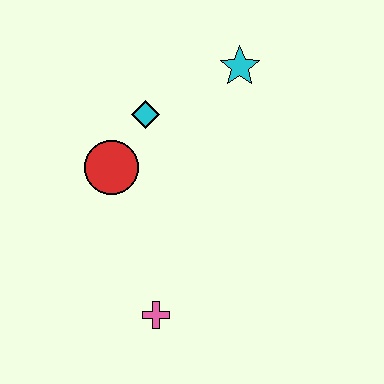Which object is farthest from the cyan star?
The pink cross is farthest from the cyan star.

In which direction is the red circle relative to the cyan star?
The red circle is to the left of the cyan star.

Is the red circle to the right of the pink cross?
No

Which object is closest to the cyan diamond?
The red circle is closest to the cyan diamond.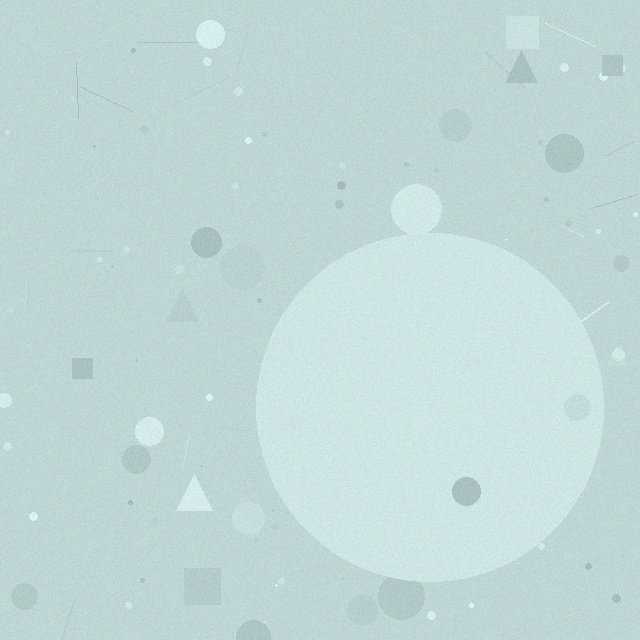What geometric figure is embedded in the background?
A circle is embedded in the background.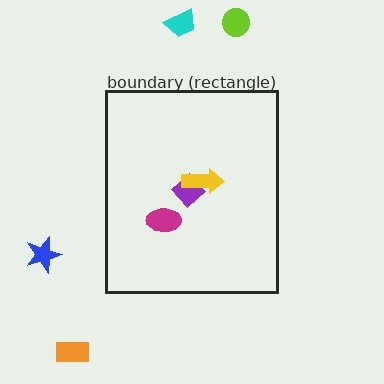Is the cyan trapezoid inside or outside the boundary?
Outside.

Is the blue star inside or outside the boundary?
Outside.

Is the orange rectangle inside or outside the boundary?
Outside.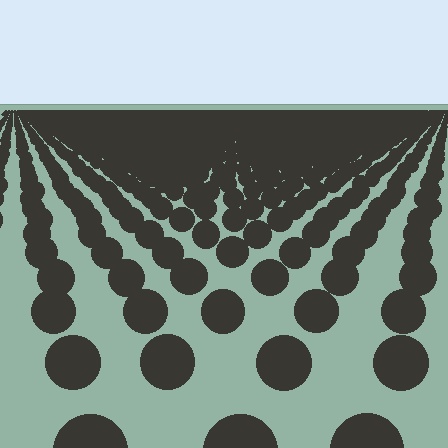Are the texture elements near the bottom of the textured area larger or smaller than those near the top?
Larger. Near the bottom, elements are closer to the viewer and appear at a bigger on-screen size.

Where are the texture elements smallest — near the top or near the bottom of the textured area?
Near the top.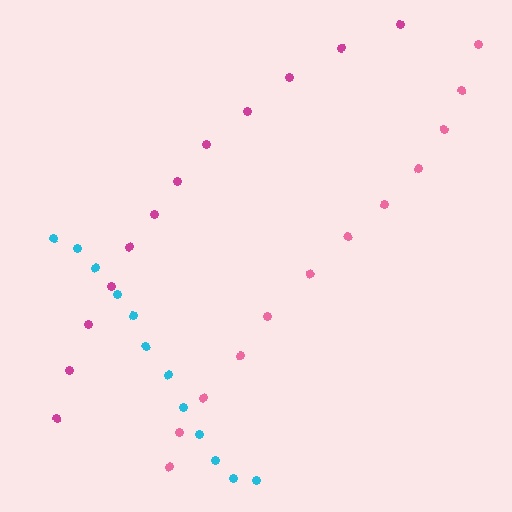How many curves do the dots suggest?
There are 3 distinct paths.